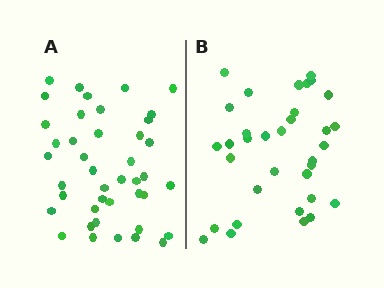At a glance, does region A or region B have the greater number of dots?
Region A (the left region) has more dots.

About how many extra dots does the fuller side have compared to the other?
Region A has roughly 8 or so more dots than region B.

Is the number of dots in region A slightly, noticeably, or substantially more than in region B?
Region A has only slightly more — the two regions are fairly close. The ratio is roughly 1.2 to 1.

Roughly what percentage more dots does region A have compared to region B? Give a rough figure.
About 25% more.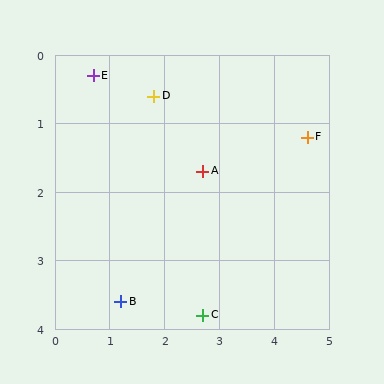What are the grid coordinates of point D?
Point D is at approximately (1.8, 0.6).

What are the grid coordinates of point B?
Point B is at approximately (1.2, 3.6).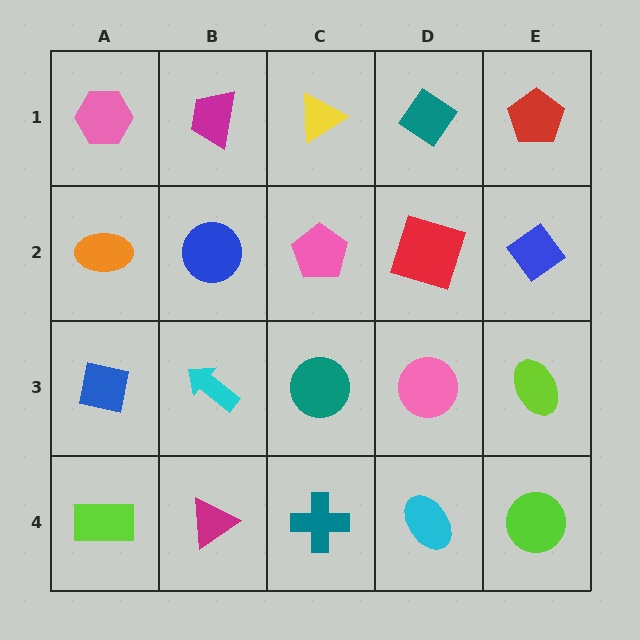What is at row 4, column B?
A magenta triangle.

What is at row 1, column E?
A red pentagon.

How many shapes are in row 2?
5 shapes.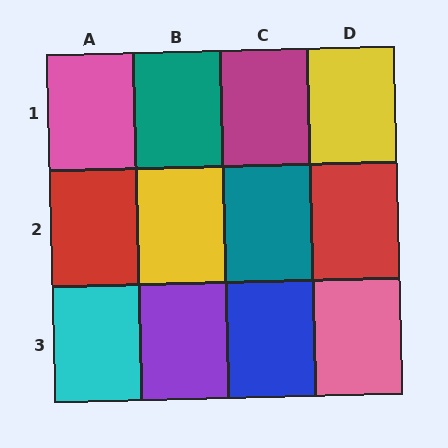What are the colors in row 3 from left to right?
Cyan, purple, blue, pink.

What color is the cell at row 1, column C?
Magenta.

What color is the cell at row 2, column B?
Yellow.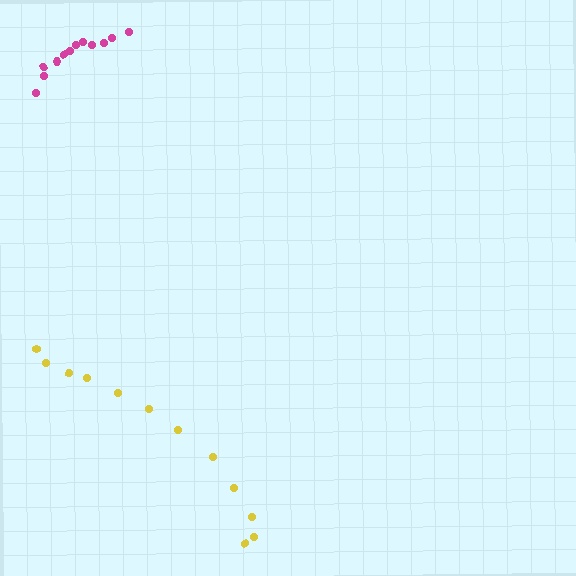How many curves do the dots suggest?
There are 2 distinct paths.